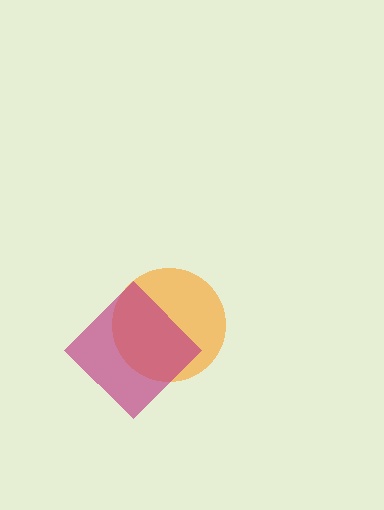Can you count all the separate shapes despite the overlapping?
Yes, there are 2 separate shapes.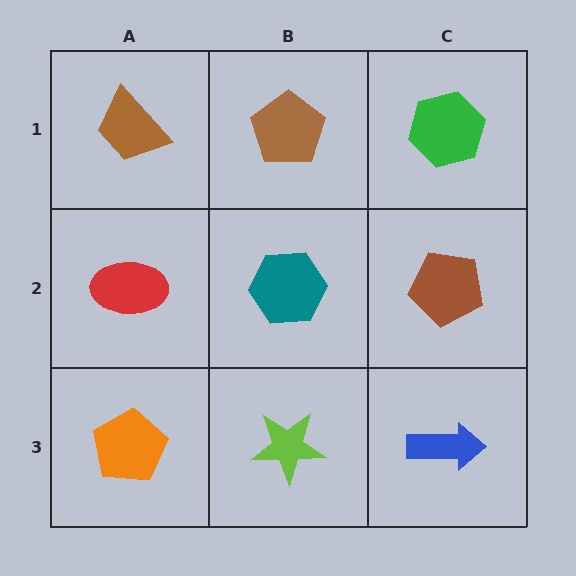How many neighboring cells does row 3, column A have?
2.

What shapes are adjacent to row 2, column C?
A green hexagon (row 1, column C), a blue arrow (row 3, column C), a teal hexagon (row 2, column B).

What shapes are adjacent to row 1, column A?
A red ellipse (row 2, column A), a brown pentagon (row 1, column B).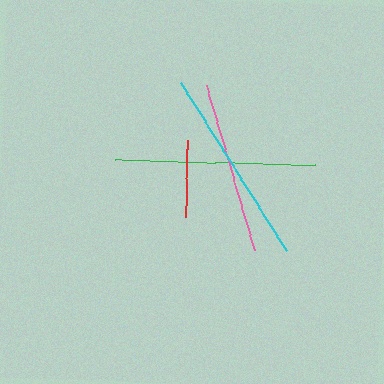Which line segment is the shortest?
The red line is the shortest at approximately 78 pixels.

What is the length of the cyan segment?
The cyan segment is approximately 200 pixels long.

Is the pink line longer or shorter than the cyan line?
The cyan line is longer than the pink line.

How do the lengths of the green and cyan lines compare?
The green and cyan lines are approximately the same length.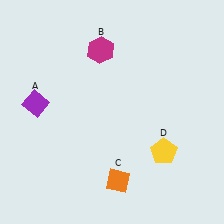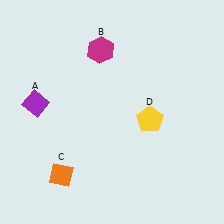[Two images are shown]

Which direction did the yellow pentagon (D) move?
The yellow pentagon (D) moved up.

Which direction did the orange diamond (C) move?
The orange diamond (C) moved left.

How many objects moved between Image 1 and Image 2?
2 objects moved between the two images.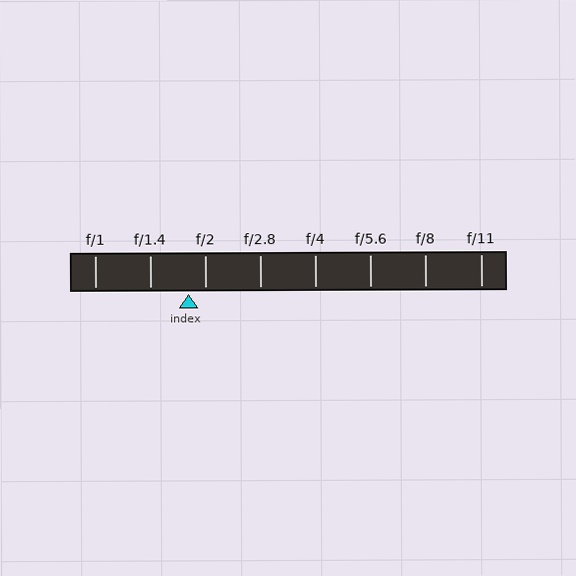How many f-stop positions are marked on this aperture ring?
There are 8 f-stop positions marked.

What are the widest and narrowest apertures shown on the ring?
The widest aperture shown is f/1 and the narrowest is f/11.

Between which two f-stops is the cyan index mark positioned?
The index mark is between f/1.4 and f/2.